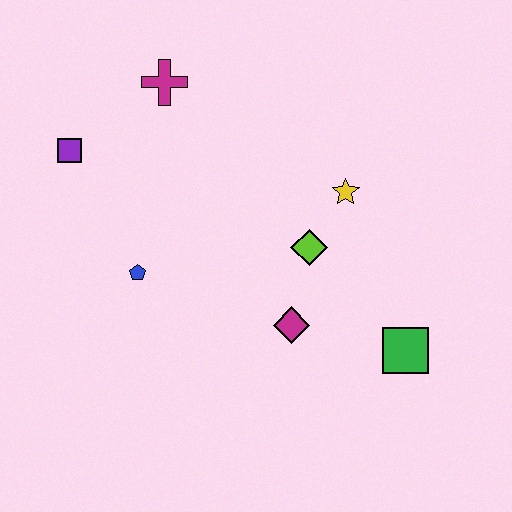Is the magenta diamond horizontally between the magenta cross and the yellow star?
Yes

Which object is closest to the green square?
The magenta diamond is closest to the green square.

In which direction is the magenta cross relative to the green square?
The magenta cross is above the green square.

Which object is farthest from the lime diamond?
The purple square is farthest from the lime diamond.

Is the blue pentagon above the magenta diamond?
Yes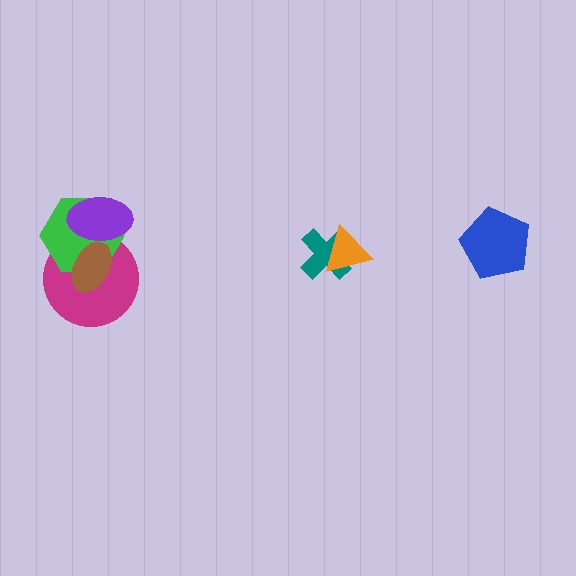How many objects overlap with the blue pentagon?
0 objects overlap with the blue pentagon.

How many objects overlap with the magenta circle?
3 objects overlap with the magenta circle.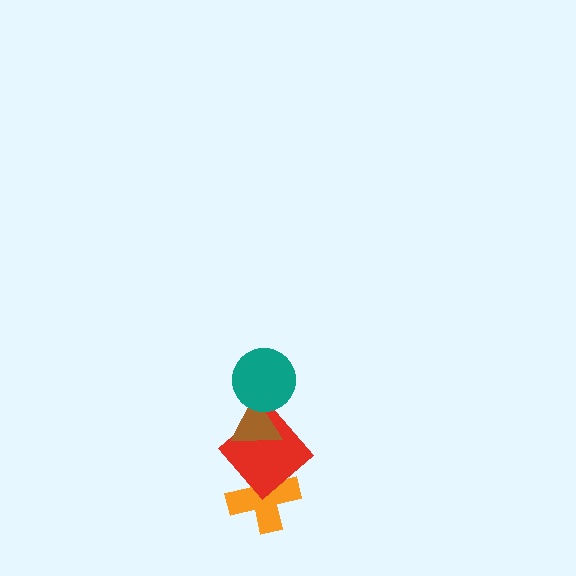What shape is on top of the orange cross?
The red diamond is on top of the orange cross.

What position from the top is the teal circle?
The teal circle is 1st from the top.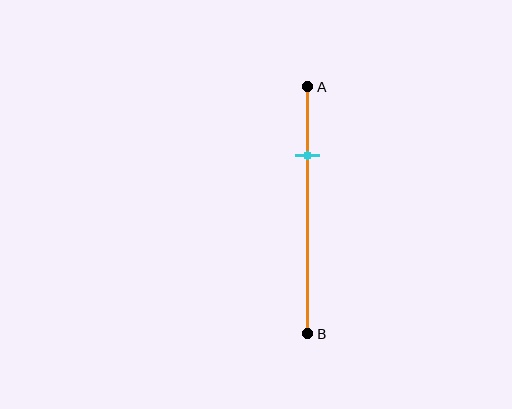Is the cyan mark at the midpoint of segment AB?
No, the mark is at about 30% from A, not at the 50% midpoint.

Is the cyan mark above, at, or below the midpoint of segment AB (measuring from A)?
The cyan mark is above the midpoint of segment AB.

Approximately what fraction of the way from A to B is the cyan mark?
The cyan mark is approximately 30% of the way from A to B.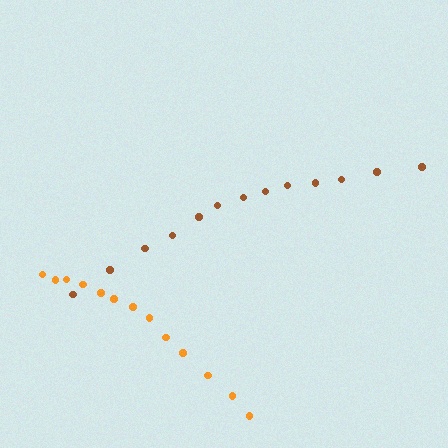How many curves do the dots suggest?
There are 2 distinct paths.